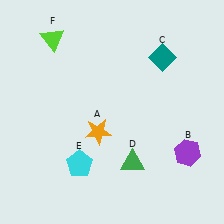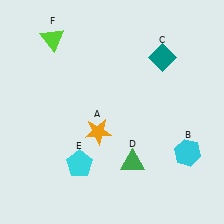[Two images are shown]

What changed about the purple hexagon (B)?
In Image 1, B is purple. In Image 2, it changed to cyan.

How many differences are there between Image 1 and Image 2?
There is 1 difference between the two images.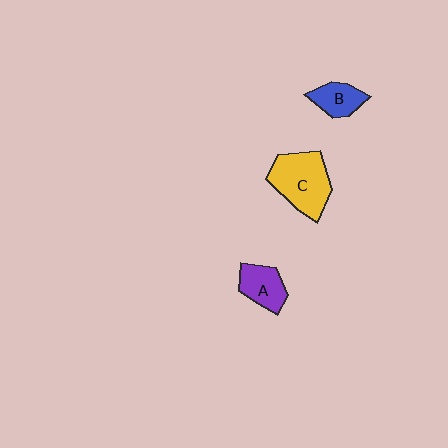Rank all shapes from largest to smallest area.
From largest to smallest: C (yellow), A (purple), B (blue).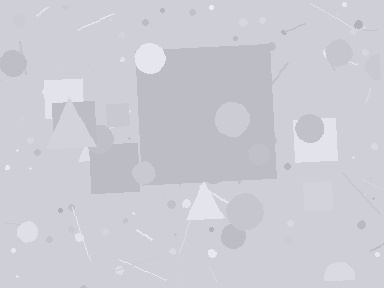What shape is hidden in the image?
A square is hidden in the image.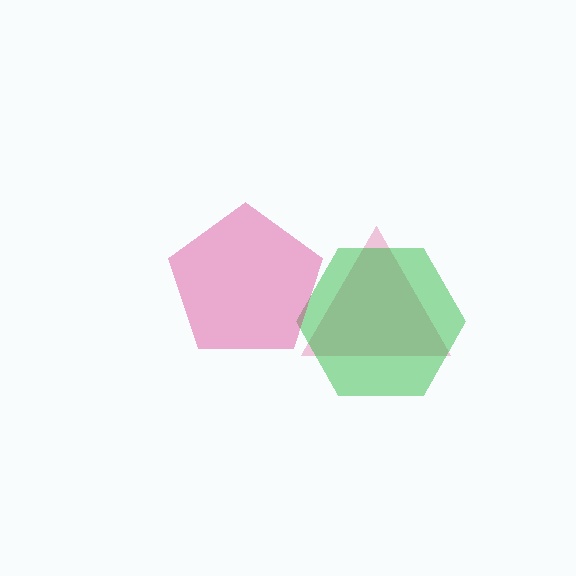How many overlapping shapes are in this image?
There are 3 overlapping shapes in the image.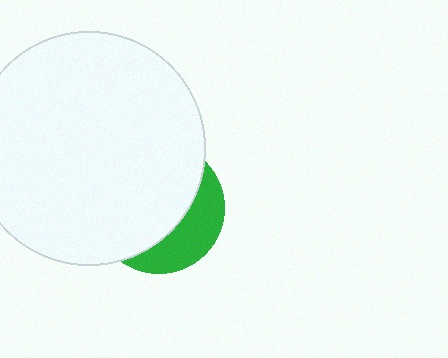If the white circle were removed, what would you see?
You would see the complete green circle.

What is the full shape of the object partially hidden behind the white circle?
The partially hidden object is a green circle.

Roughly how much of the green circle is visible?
A small part of it is visible (roughly 32%).